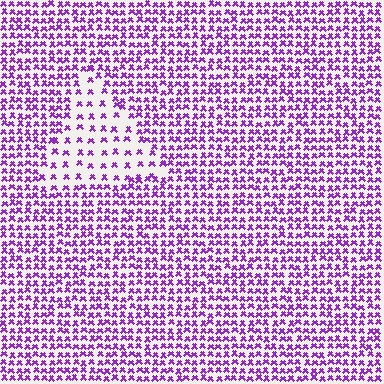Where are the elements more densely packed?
The elements are more densely packed outside the triangle boundary.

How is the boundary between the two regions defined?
The boundary is defined by a change in element density (approximately 2.3x ratio). All elements are the same color, size, and shape.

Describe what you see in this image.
The image contains small purple elements arranged at two different densities. A triangle-shaped region is visible where the elements are less densely packed than the surrounding area.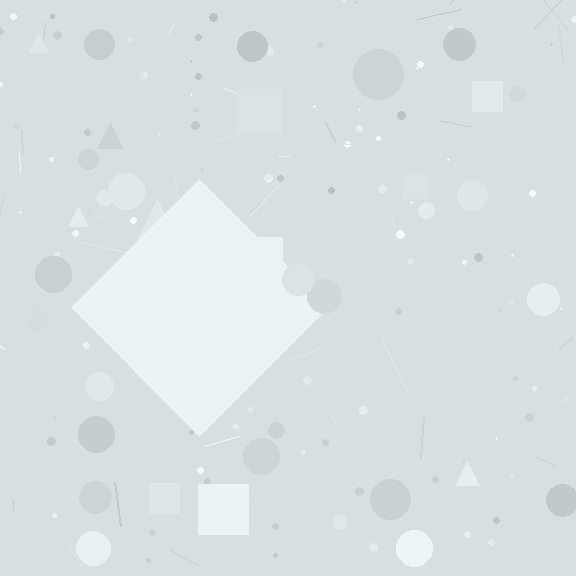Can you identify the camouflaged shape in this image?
The camouflaged shape is a diamond.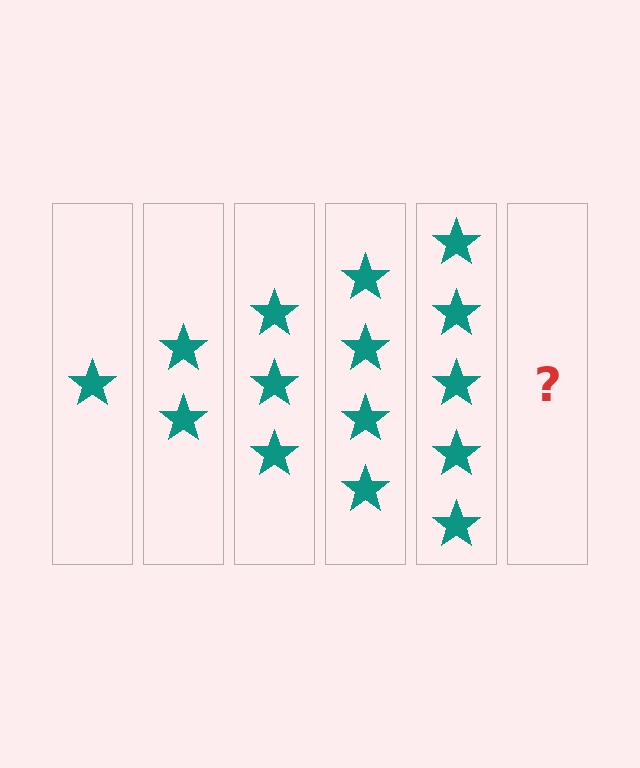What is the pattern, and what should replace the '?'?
The pattern is that each step adds one more star. The '?' should be 6 stars.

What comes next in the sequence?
The next element should be 6 stars.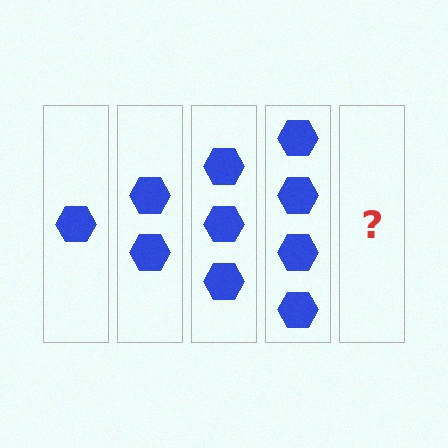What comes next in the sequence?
The next element should be 5 hexagons.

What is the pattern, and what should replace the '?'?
The pattern is that each step adds one more hexagon. The '?' should be 5 hexagons.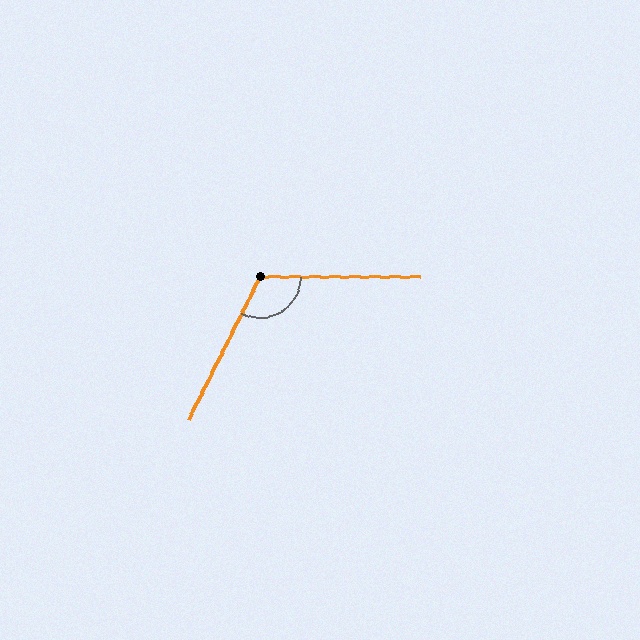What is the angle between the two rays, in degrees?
Approximately 116 degrees.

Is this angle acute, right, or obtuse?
It is obtuse.